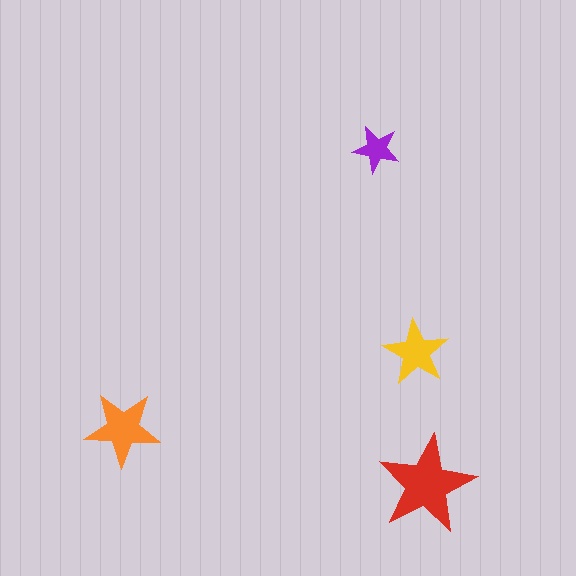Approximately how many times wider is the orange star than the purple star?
About 1.5 times wider.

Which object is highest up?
The purple star is topmost.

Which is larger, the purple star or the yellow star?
The yellow one.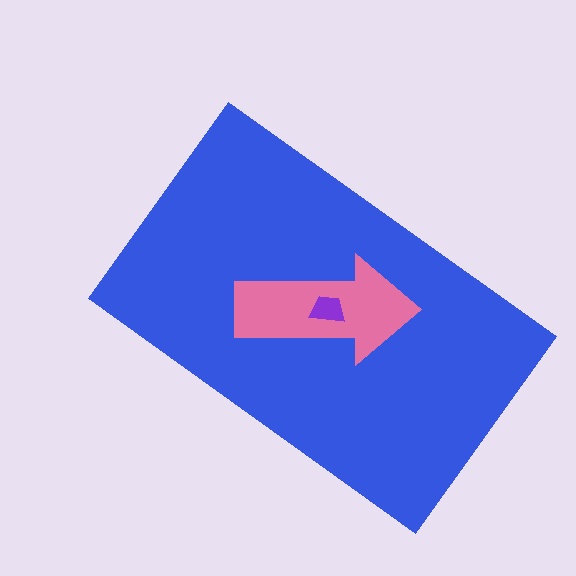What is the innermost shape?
The purple trapezoid.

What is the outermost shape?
The blue rectangle.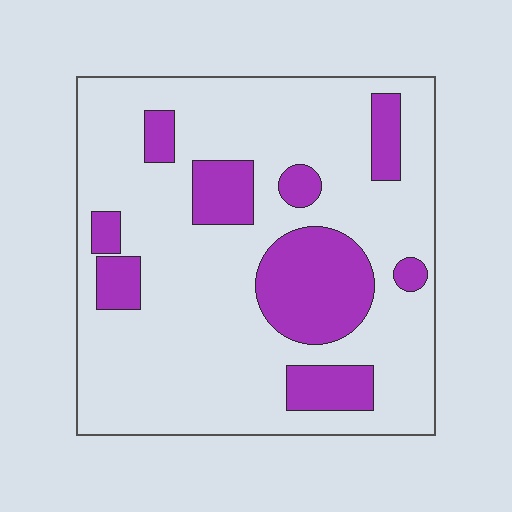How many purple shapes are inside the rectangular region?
9.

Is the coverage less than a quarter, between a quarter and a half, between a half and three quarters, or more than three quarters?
Less than a quarter.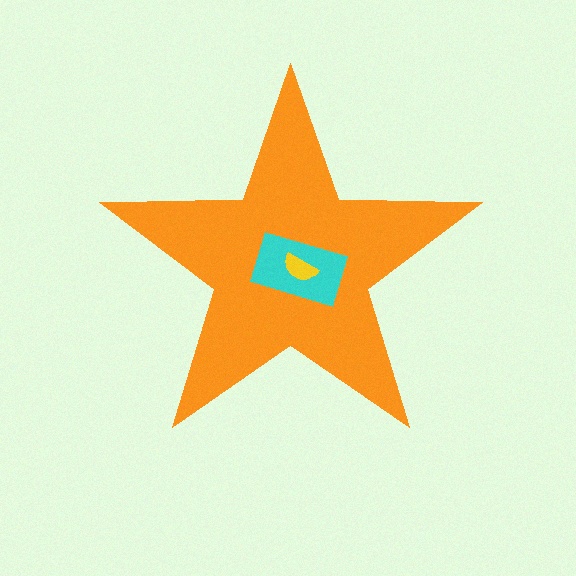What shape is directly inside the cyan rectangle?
The yellow semicircle.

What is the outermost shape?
The orange star.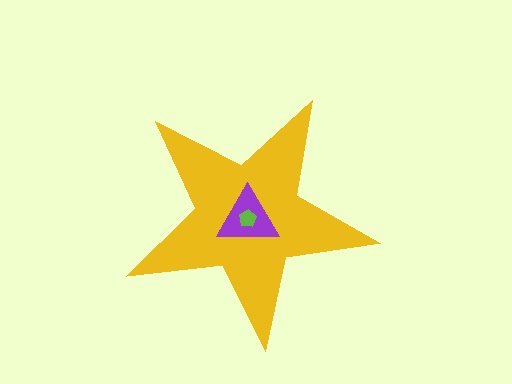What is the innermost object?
The lime pentagon.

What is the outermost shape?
The yellow star.